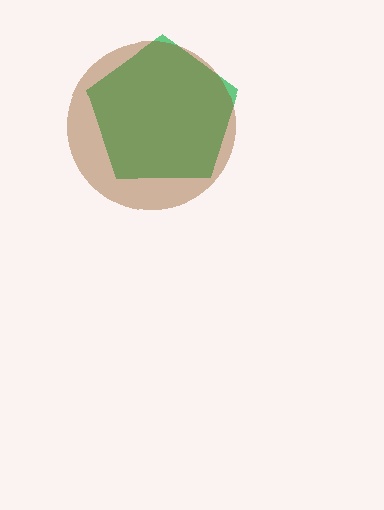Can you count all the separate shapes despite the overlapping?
Yes, there are 2 separate shapes.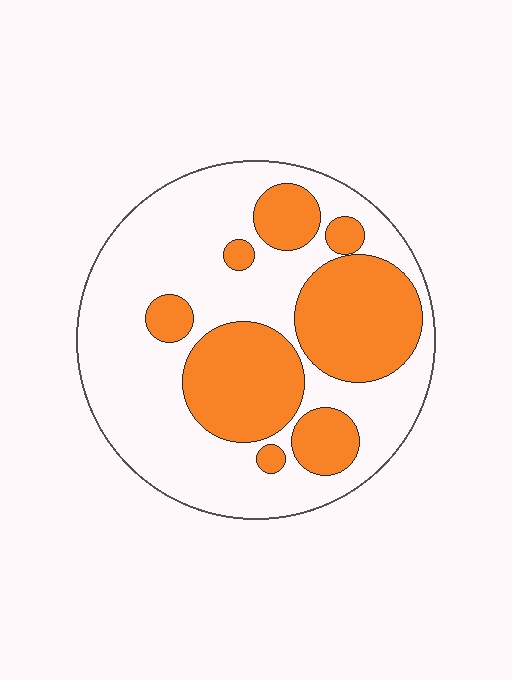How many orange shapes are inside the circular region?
8.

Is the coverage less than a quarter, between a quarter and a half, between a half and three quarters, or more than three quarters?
Between a quarter and a half.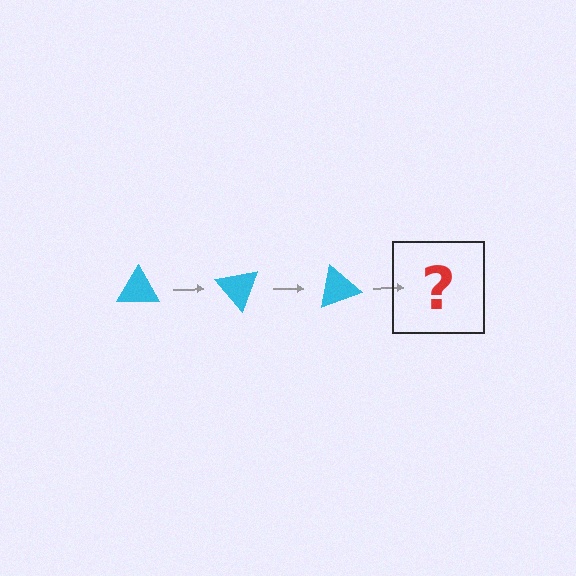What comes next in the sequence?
The next element should be a cyan triangle rotated 150 degrees.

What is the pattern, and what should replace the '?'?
The pattern is that the triangle rotates 50 degrees each step. The '?' should be a cyan triangle rotated 150 degrees.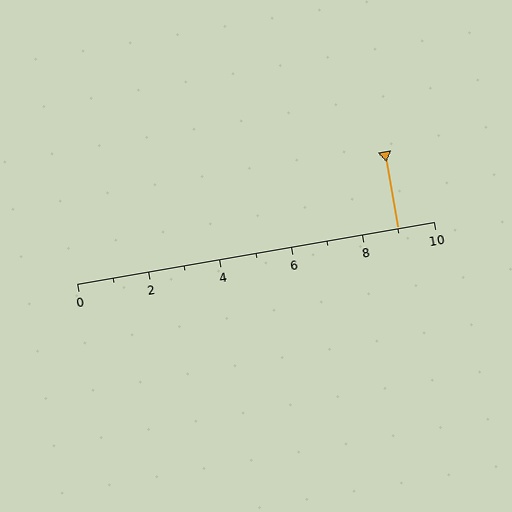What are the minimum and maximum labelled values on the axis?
The axis runs from 0 to 10.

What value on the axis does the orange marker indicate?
The marker indicates approximately 9.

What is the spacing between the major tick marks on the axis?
The major ticks are spaced 2 apart.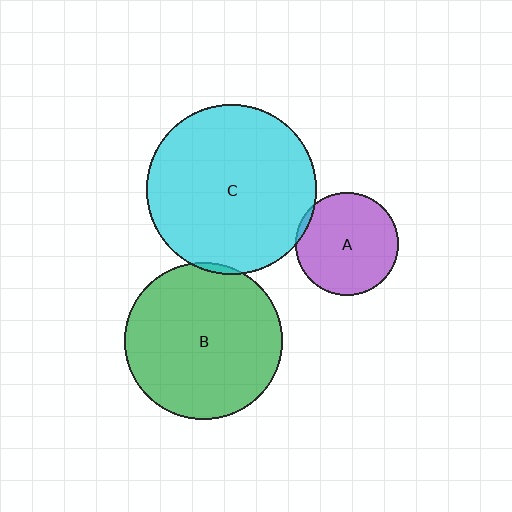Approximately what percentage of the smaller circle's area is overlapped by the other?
Approximately 5%.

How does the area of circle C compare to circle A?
Approximately 2.7 times.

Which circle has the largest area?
Circle C (cyan).